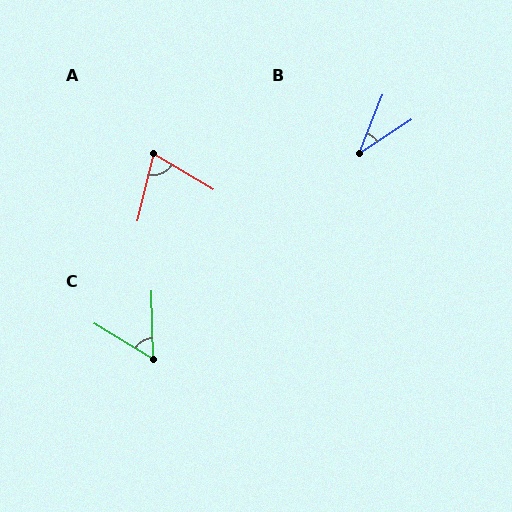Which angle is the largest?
A, at approximately 73 degrees.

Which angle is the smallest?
B, at approximately 35 degrees.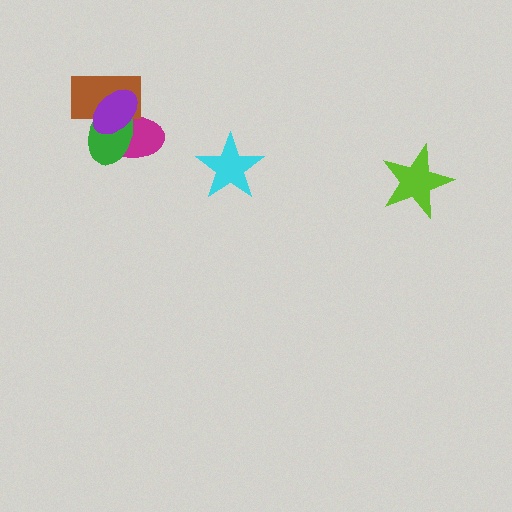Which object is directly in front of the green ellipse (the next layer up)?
The brown rectangle is directly in front of the green ellipse.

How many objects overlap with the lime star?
0 objects overlap with the lime star.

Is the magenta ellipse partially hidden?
Yes, it is partially covered by another shape.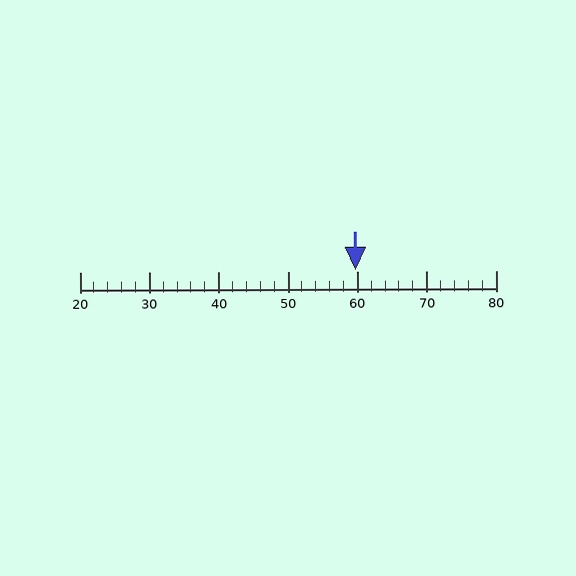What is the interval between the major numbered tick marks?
The major tick marks are spaced 10 units apart.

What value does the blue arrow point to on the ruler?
The blue arrow points to approximately 60.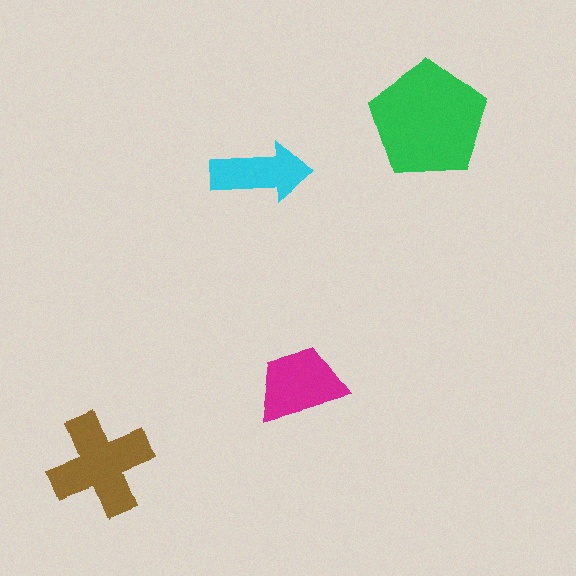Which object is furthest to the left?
The brown cross is leftmost.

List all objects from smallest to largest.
The cyan arrow, the magenta trapezoid, the brown cross, the green pentagon.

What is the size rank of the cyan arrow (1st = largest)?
4th.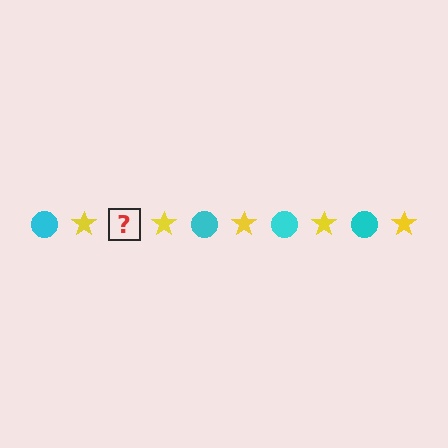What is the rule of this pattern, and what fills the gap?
The rule is that the pattern alternates between cyan circle and yellow star. The gap should be filled with a cyan circle.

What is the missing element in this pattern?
The missing element is a cyan circle.